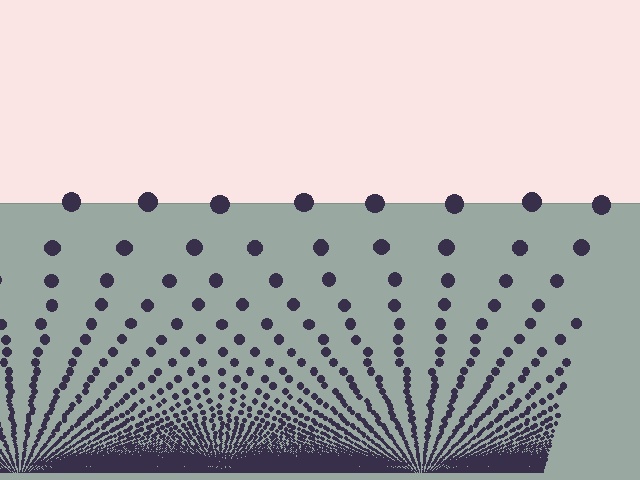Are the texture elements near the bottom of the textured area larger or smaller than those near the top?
Smaller. The gradient is inverted — elements near the bottom are smaller and denser.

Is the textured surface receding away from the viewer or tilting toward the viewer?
The surface appears to tilt toward the viewer. Texture elements get larger and sparser toward the top.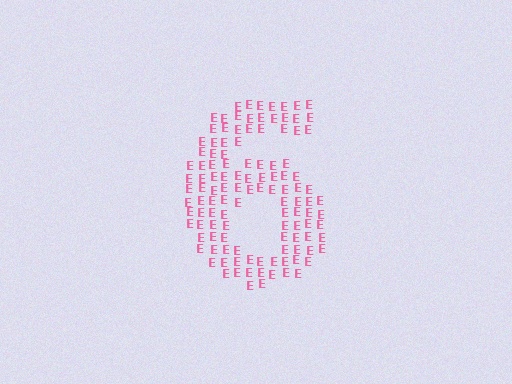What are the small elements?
The small elements are letter E's.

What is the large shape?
The large shape is the digit 6.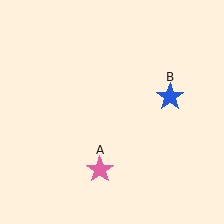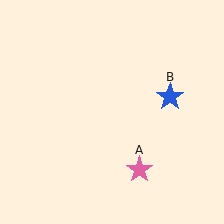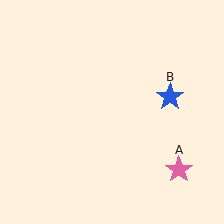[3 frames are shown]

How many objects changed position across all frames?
1 object changed position: pink star (object A).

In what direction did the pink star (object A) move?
The pink star (object A) moved right.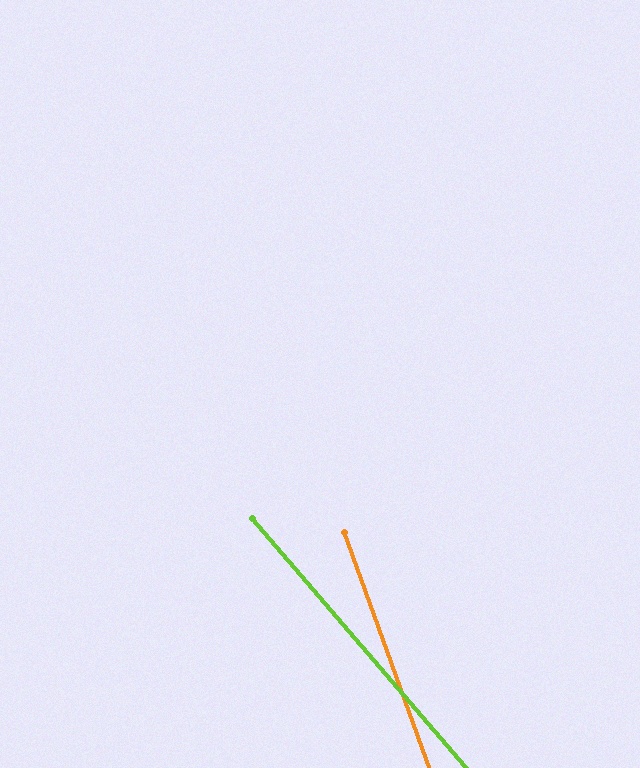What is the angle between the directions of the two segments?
Approximately 21 degrees.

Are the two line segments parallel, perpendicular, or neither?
Neither parallel nor perpendicular — they differ by about 21°.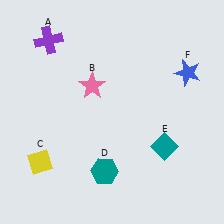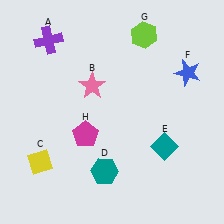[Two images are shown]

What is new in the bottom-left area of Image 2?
A magenta pentagon (H) was added in the bottom-left area of Image 2.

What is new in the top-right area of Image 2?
A lime hexagon (G) was added in the top-right area of Image 2.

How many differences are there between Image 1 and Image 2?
There are 2 differences between the two images.